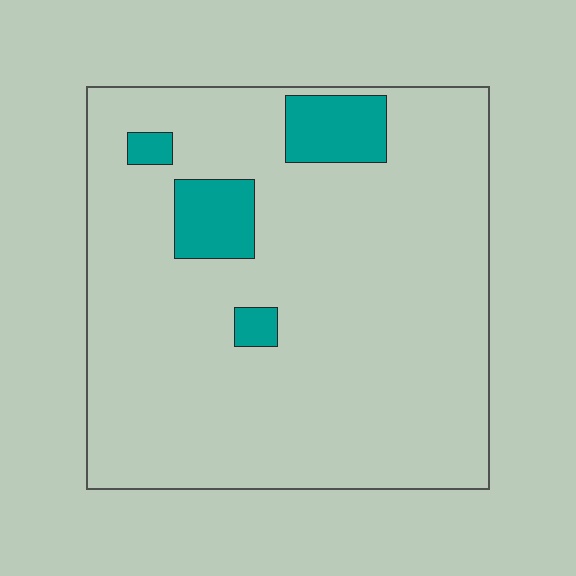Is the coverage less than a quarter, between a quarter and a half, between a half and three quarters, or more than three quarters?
Less than a quarter.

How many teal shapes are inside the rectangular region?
4.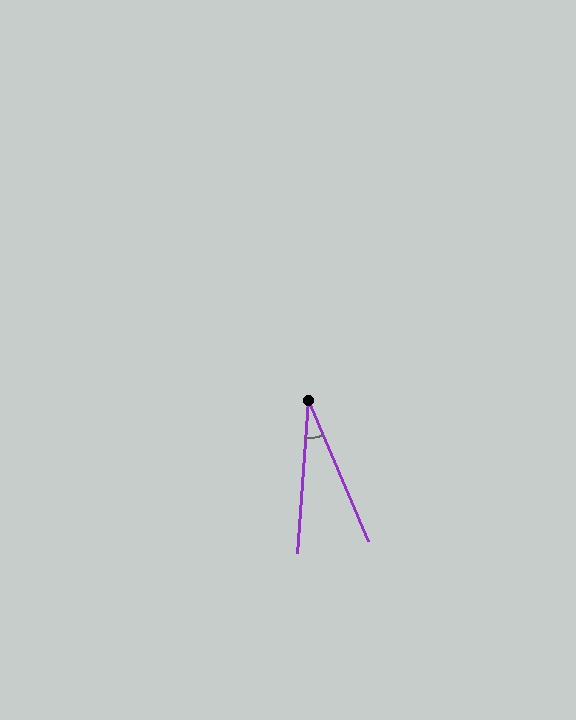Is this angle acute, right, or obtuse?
It is acute.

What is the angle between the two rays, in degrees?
Approximately 27 degrees.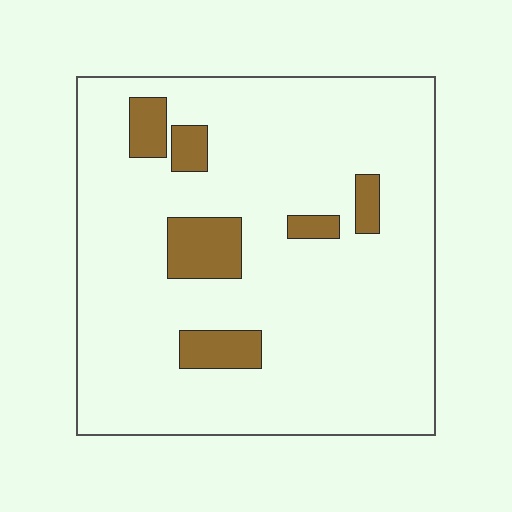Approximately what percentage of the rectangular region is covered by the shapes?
Approximately 10%.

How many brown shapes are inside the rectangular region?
6.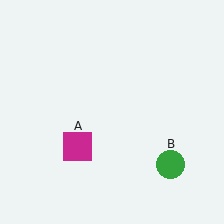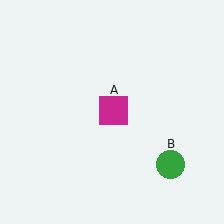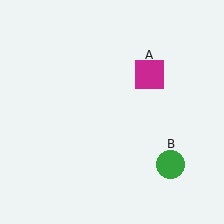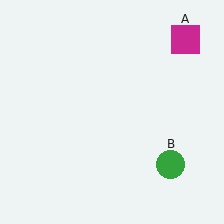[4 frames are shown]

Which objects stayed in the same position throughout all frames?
Green circle (object B) remained stationary.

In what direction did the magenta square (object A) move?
The magenta square (object A) moved up and to the right.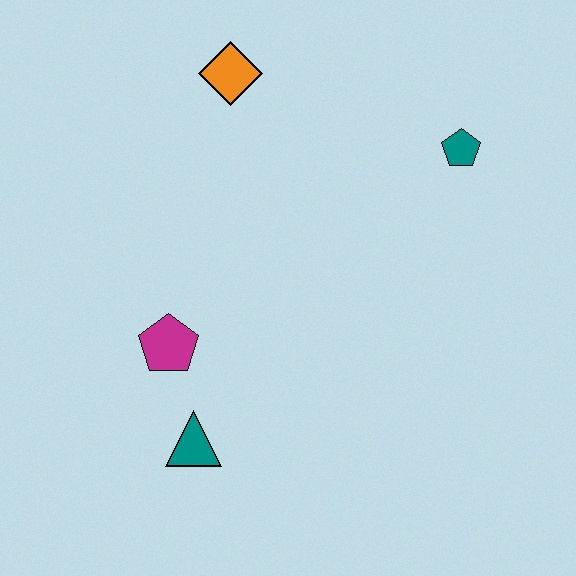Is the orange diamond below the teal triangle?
No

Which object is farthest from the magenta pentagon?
The teal pentagon is farthest from the magenta pentagon.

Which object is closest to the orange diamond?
The teal pentagon is closest to the orange diamond.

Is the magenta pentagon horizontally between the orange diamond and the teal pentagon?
No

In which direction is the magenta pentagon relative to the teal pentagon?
The magenta pentagon is to the left of the teal pentagon.